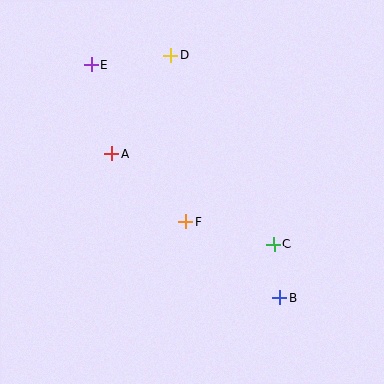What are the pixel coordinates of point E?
Point E is at (91, 65).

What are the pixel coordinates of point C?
Point C is at (274, 245).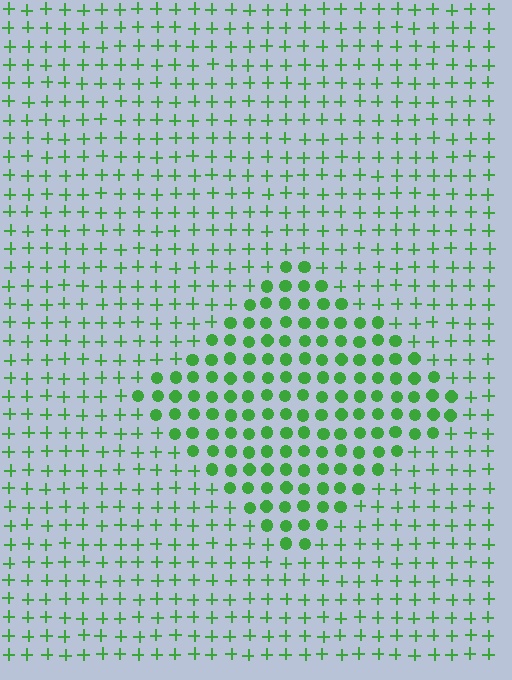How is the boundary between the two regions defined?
The boundary is defined by a change in element shape: circles inside vs. plus signs outside. All elements share the same color and spacing.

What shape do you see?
I see a diamond.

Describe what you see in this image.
The image is filled with small green elements arranged in a uniform grid. A diamond-shaped region contains circles, while the surrounding area contains plus signs. The boundary is defined purely by the change in element shape.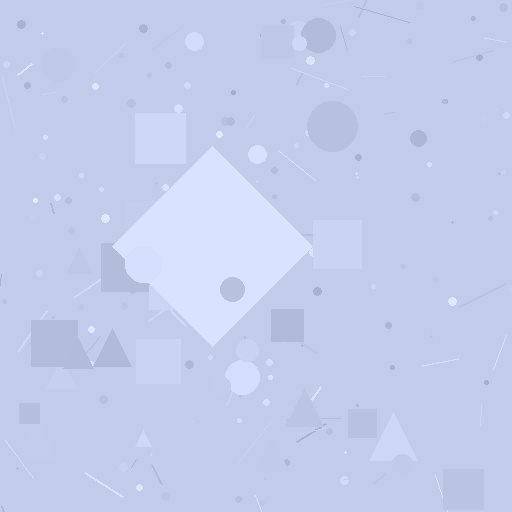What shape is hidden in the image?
A diamond is hidden in the image.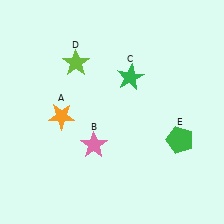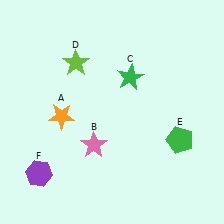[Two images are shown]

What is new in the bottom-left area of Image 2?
A purple hexagon (F) was added in the bottom-left area of Image 2.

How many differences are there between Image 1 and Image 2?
There is 1 difference between the two images.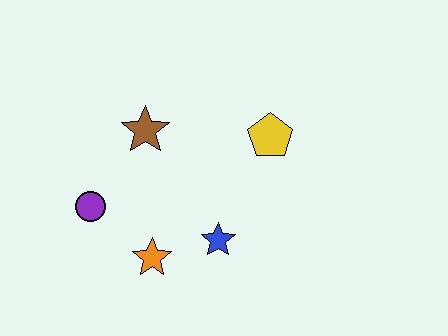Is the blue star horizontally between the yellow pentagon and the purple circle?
Yes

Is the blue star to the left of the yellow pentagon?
Yes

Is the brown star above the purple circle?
Yes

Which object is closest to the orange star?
The blue star is closest to the orange star.